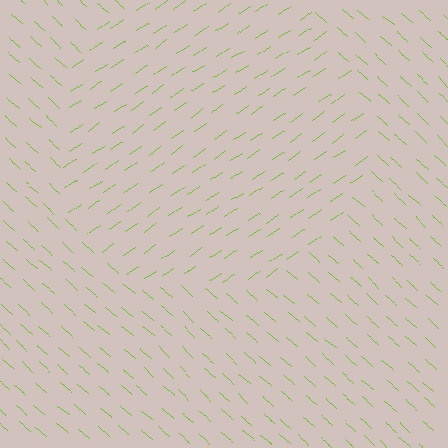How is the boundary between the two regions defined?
The boundary is defined purely by a change in line orientation (approximately 76 degrees difference). All lines are the same color and thickness.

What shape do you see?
I see a circle.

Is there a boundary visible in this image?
Yes, there is a texture boundary formed by a change in line orientation.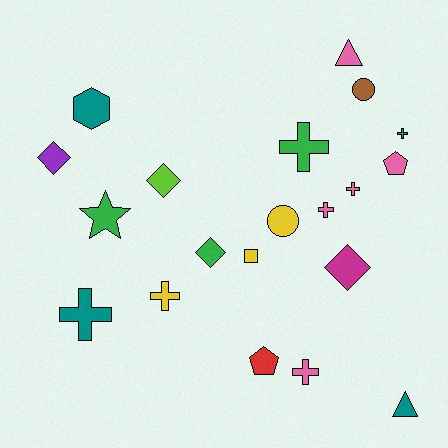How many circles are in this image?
There are 2 circles.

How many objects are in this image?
There are 20 objects.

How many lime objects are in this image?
There is 1 lime object.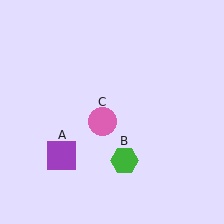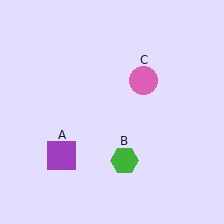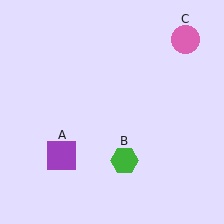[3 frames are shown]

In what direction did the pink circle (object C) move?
The pink circle (object C) moved up and to the right.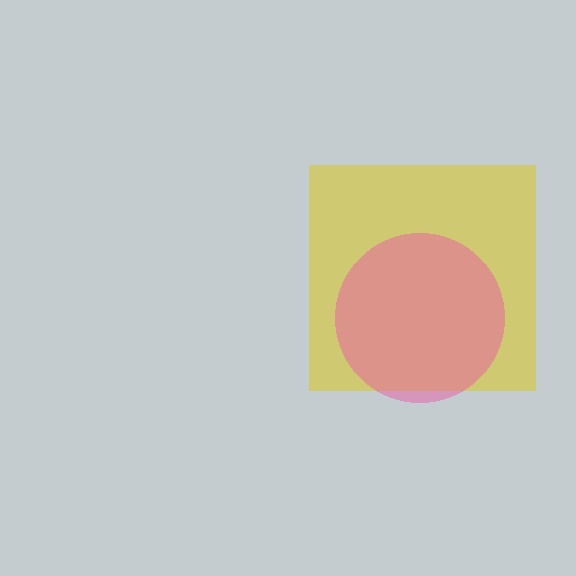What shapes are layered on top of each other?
The layered shapes are: a yellow square, a pink circle.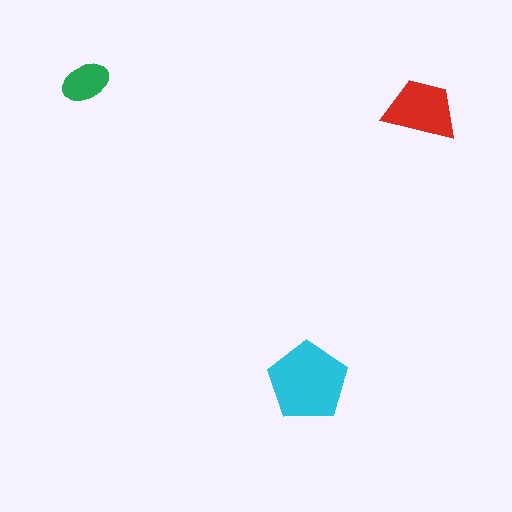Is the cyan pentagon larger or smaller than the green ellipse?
Larger.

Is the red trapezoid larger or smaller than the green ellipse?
Larger.